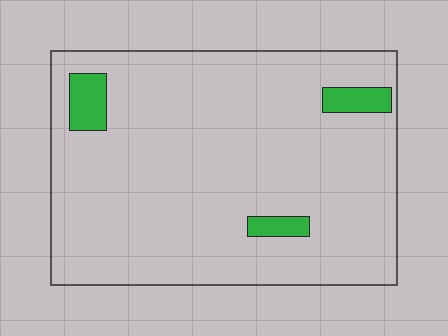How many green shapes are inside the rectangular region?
3.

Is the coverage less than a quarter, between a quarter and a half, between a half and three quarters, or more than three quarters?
Less than a quarter.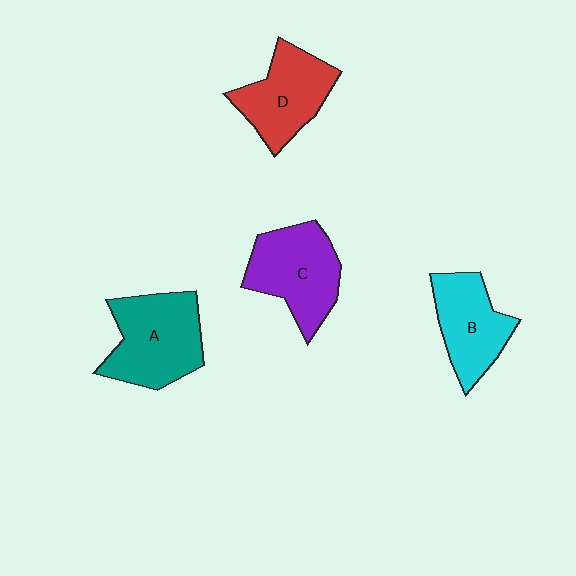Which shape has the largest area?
Shape A (teal).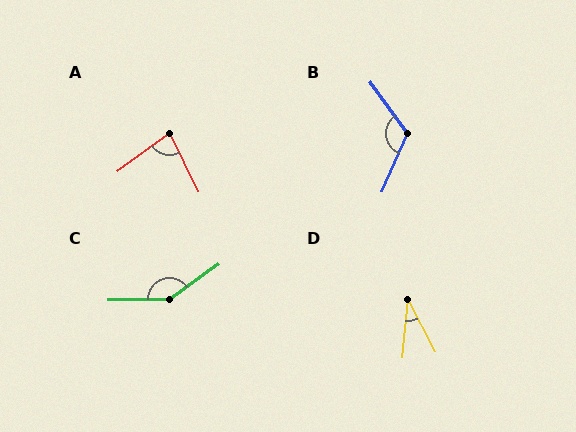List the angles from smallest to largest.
D (33°), A (80°), B (121°), C (145°).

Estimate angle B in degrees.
Approximately 121 degrees.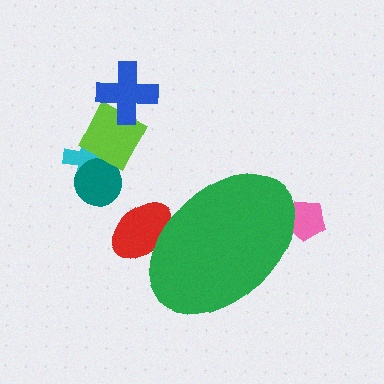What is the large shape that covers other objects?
A green ellipse.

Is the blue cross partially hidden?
No, the blue cross is fully visible.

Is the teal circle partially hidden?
No, the teal circle is fully visible.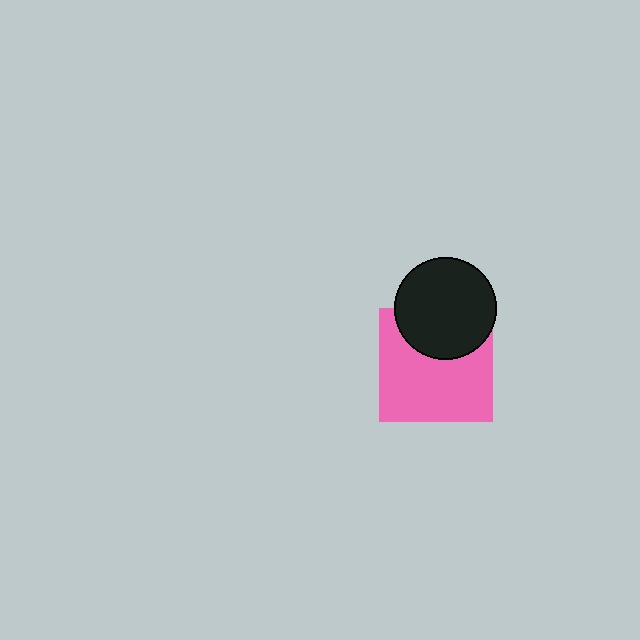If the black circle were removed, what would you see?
You would see the complete pink square.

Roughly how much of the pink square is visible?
Most of it is visible (roughly 68%).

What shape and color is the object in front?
The object in front is a black circle.